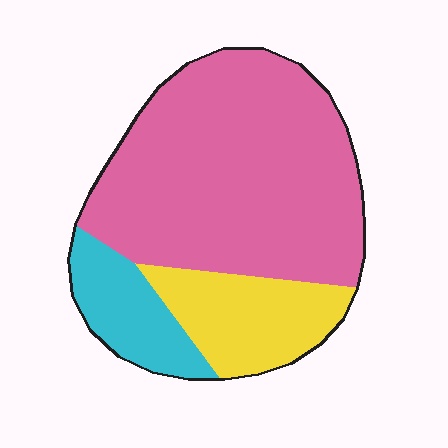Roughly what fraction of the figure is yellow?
Yellow covers about 20% of the figure.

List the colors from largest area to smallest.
From largest to smallest: pink, yellow, cyan.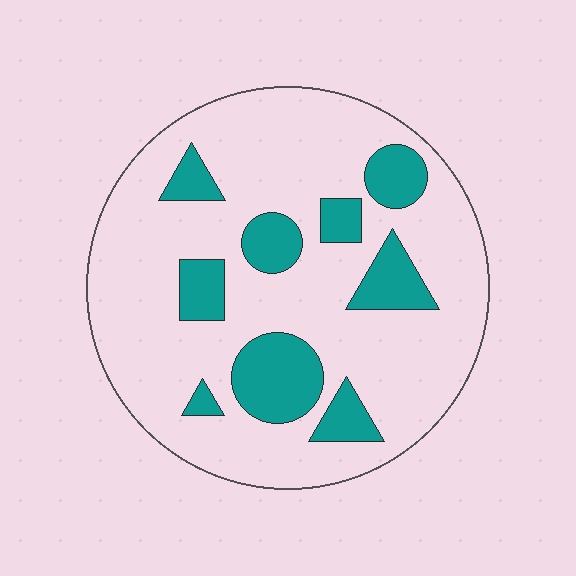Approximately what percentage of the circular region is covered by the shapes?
Approximately 20%.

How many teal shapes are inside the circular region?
9.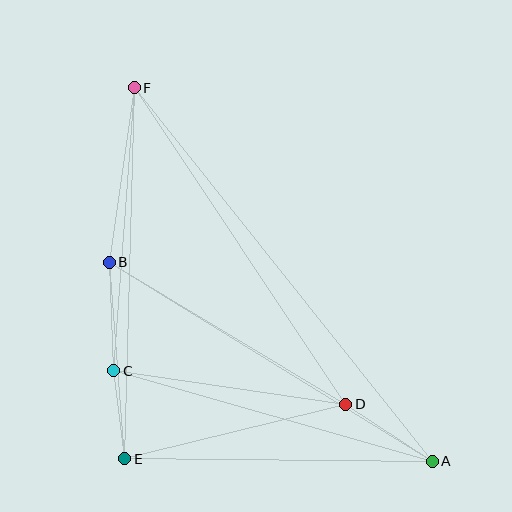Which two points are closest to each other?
Points C and E are closest to each other.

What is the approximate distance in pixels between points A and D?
The distance between A and D is approximately 104 pixels.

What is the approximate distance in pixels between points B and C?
The distance between B and C is approximately 109 pixels.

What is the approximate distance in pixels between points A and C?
The distance between A and C is approximately 331 pixels.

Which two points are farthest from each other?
Points A and F are farthest from each other.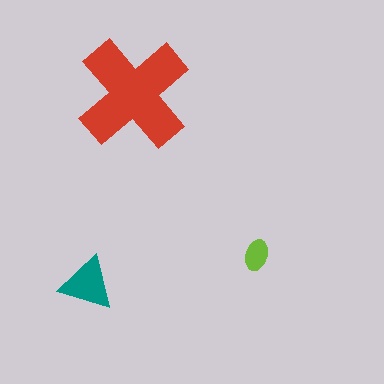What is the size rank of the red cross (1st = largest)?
1st.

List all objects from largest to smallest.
The red cross, the teal triangle, the lime ellipse.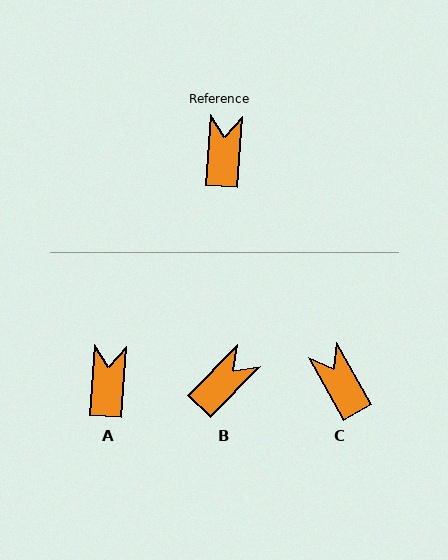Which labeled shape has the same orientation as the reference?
A.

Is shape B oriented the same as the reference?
No, it is off by about 41 degrees.